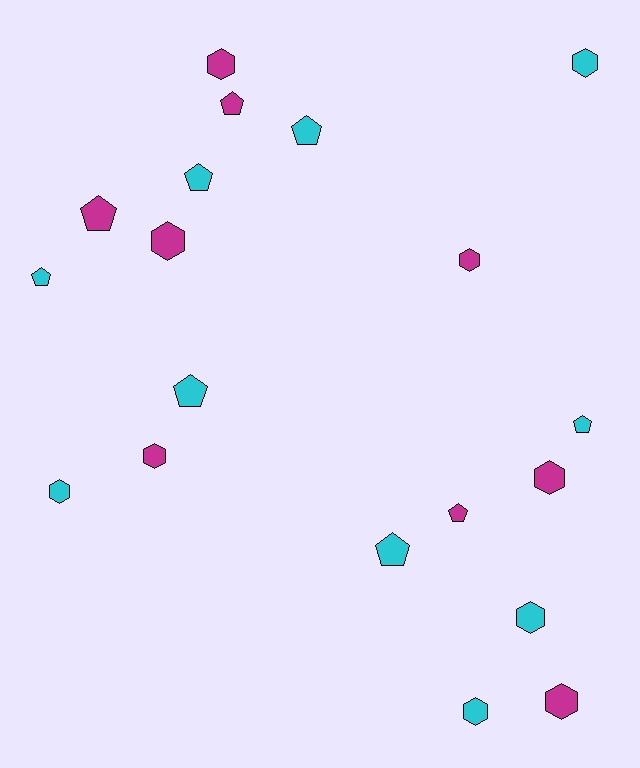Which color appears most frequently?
Cyan, with 10 objects.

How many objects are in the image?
There are 19 objects.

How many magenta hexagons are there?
There are 6 magenta hexagons.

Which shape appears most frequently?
Hexagon, with 10 objects.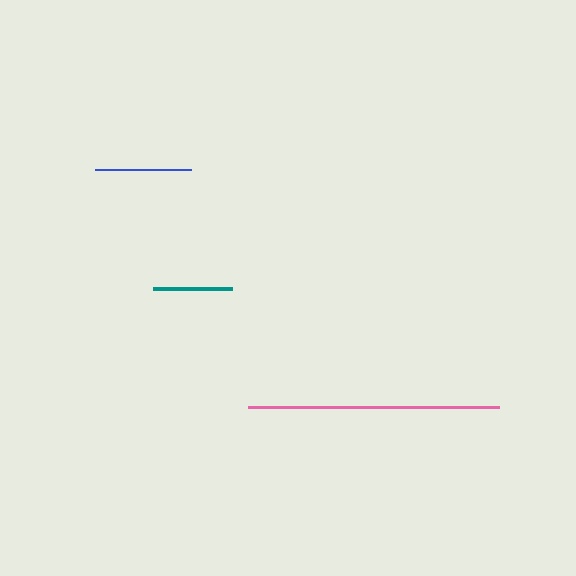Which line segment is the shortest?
The teal line is the shortest at approximately 79 pixels.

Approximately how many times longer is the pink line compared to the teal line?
The pink line is approximately 3.2 times the length of the teal line.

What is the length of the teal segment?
The teal segment is approximately 79 pixels long.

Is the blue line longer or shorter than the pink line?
The pink line is longer than the blue line.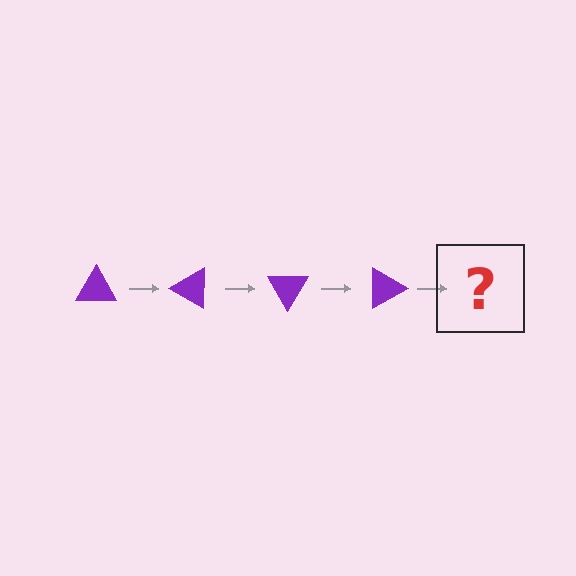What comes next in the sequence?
The next element should be a purple triangle rotated 120 degrees.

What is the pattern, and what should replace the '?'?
The pattern is that the triangle rotates 30 degrees each step. The '?' should be a purple triangle rotated 120 degrees.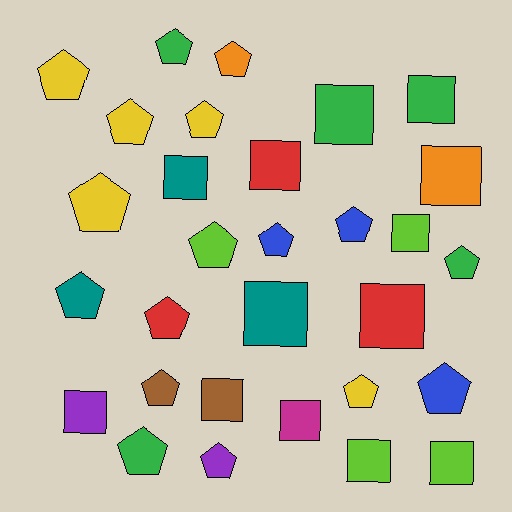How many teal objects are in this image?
There are 3 teal objects.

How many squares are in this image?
There are 13 squares.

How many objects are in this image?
There are 30 objects.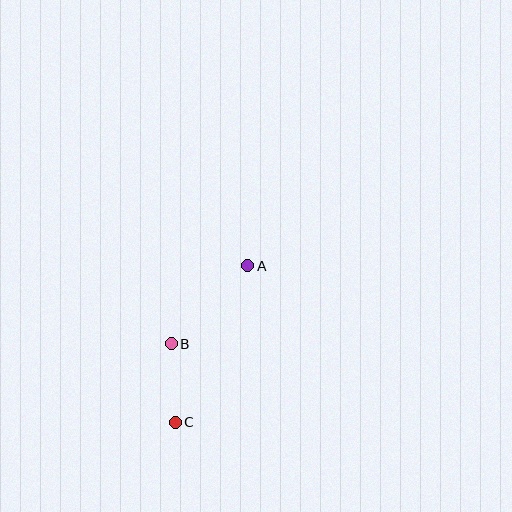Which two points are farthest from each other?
Points A and C are farthest from each other.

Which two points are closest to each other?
Points B and C are closest to each other.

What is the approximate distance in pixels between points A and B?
The distance between A and B is approximately 109 pixels.